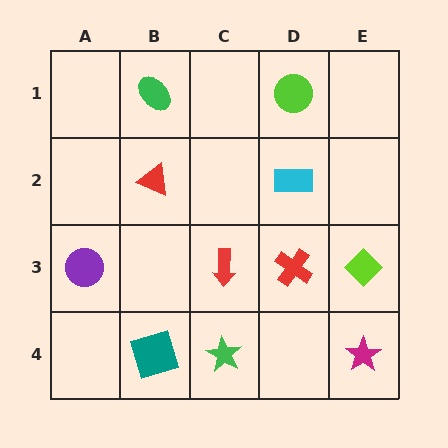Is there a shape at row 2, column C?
No, that cell is empty.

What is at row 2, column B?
A red triangle.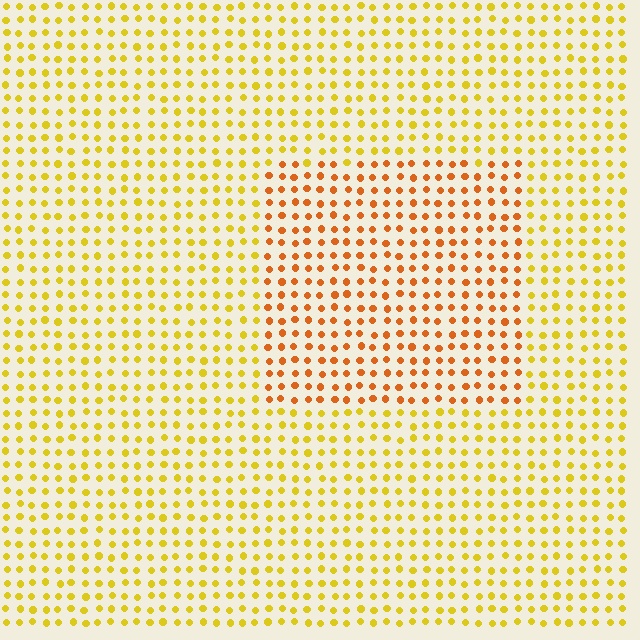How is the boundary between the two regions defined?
The boundary is defined purely by a slight shift in hue (about 31 degrees). Spacing, size, and orientation are identical on both sides.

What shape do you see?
I see a rectangle.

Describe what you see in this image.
The image is filled with small yellow elements in a uniform arrangement. A rectangle-shaped region is visible where the elements are tinted to a slightly different hue, forming a subtle color boundary.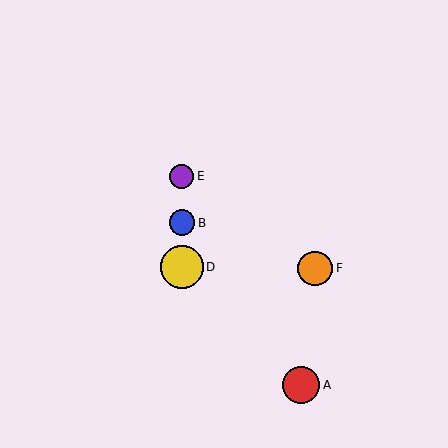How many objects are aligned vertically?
4 objects (B, C, D, E) are aligned vertically.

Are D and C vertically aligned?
Yes, both are at x≈182.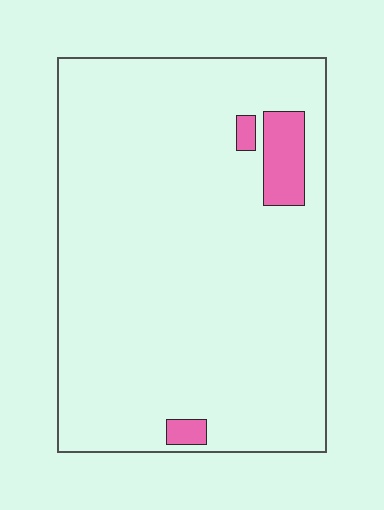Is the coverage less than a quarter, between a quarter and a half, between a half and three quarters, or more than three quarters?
Less than a quarter.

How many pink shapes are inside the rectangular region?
3.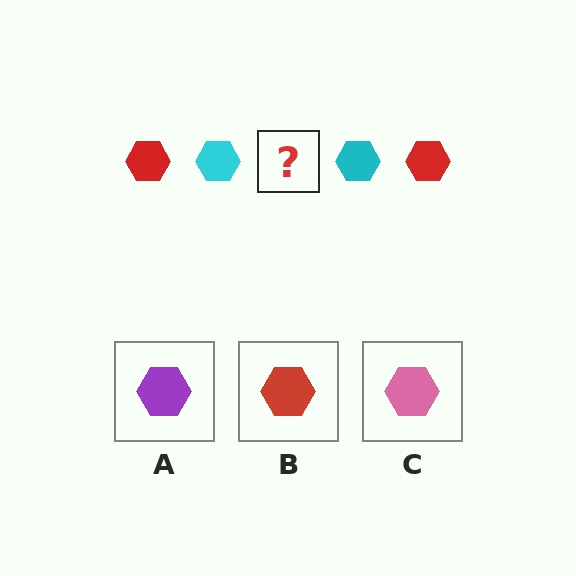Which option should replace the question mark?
Option B.